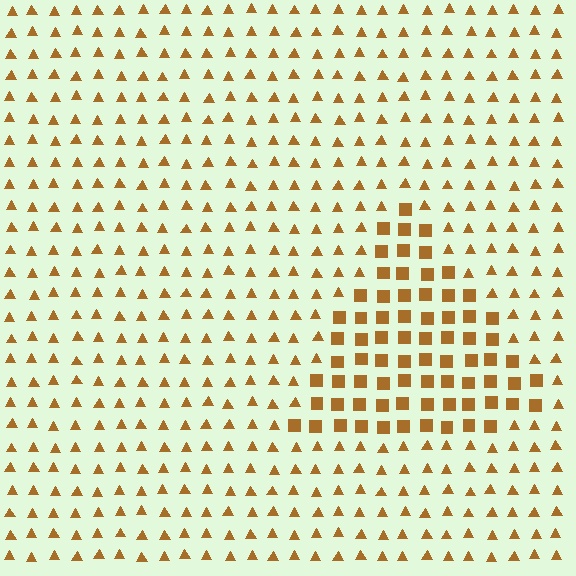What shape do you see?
I see a triangle.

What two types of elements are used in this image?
The image uses squares inside the triangle region and triangles outside it.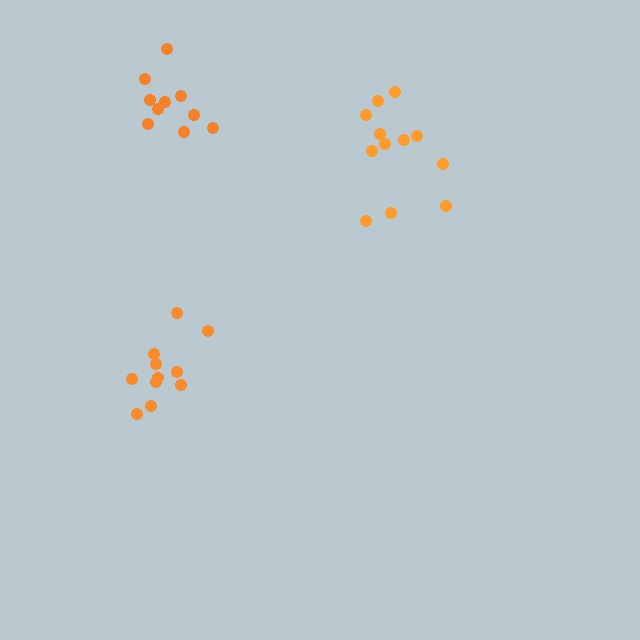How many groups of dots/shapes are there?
There are 3 groups.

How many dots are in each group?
Group 1: 11 dots, Group 2: 12 dots, Group 3: 10 dots (33 total).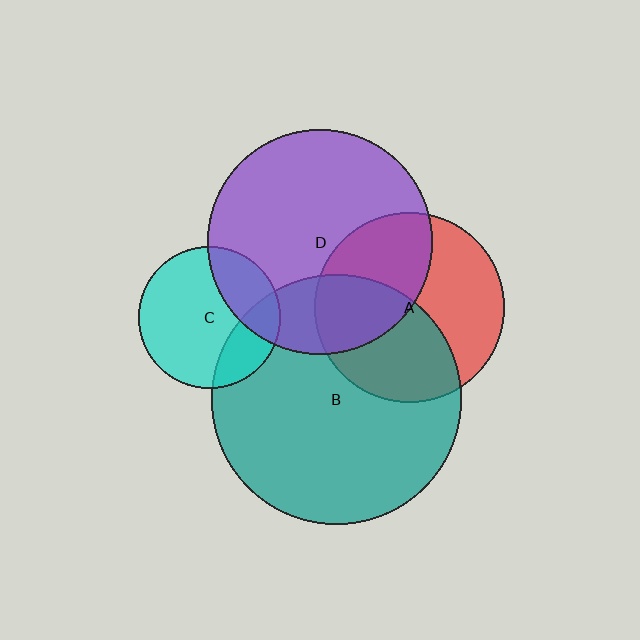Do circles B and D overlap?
Yes.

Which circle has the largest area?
Circle B (teal).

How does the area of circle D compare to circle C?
Approximately 2.5 times.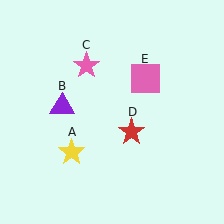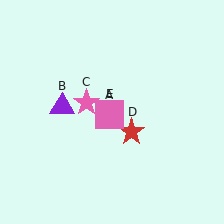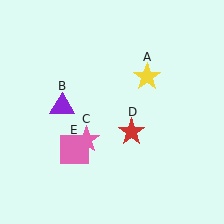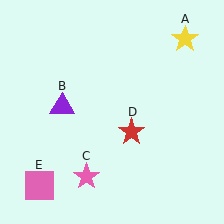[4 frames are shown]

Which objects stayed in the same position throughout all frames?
Purple triangle (object B) and red star (object D) remained stationary.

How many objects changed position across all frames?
3 objects changed position: yellow star (object A), pink star (object C), pink square (object E).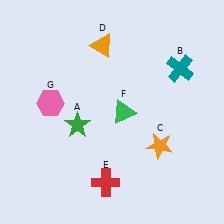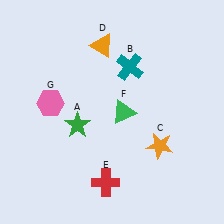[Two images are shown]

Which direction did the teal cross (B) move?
The teal cross (B) moved left.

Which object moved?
The teal cross (B) moved left.